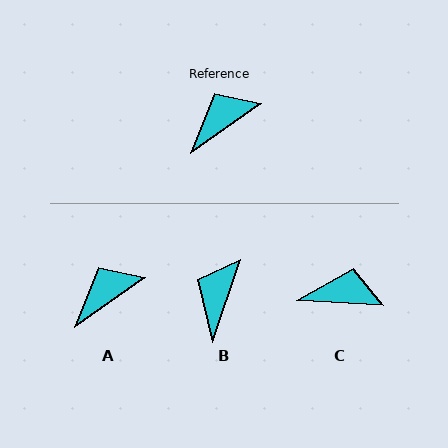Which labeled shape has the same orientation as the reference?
A.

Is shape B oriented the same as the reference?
No, it is off by about 36 degrees.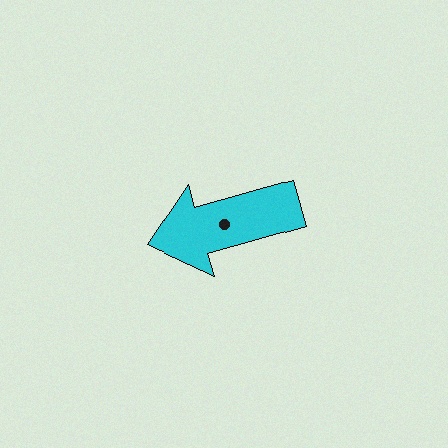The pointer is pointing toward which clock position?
Roughly 8 o'clock.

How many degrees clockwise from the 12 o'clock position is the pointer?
Approximately 254 degrees.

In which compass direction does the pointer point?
West.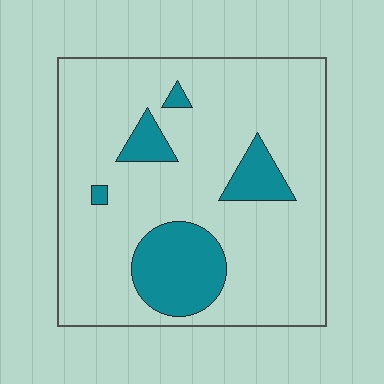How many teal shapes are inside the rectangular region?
5.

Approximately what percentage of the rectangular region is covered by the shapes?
Approximately 15%.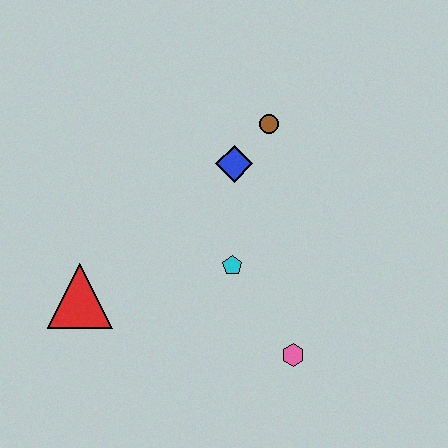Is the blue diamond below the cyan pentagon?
No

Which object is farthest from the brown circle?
The red triangle is farthest from the brown circle.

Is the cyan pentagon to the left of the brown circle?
Yes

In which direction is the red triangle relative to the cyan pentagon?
The red triangle is to the left of the cyan pentagon.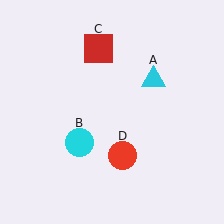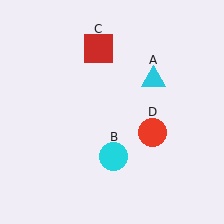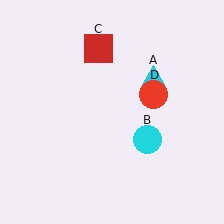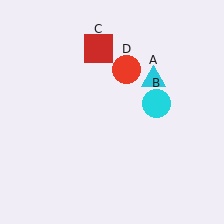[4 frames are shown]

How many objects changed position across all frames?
2 objects changed position: cyan circle (object B), red circle (object D).